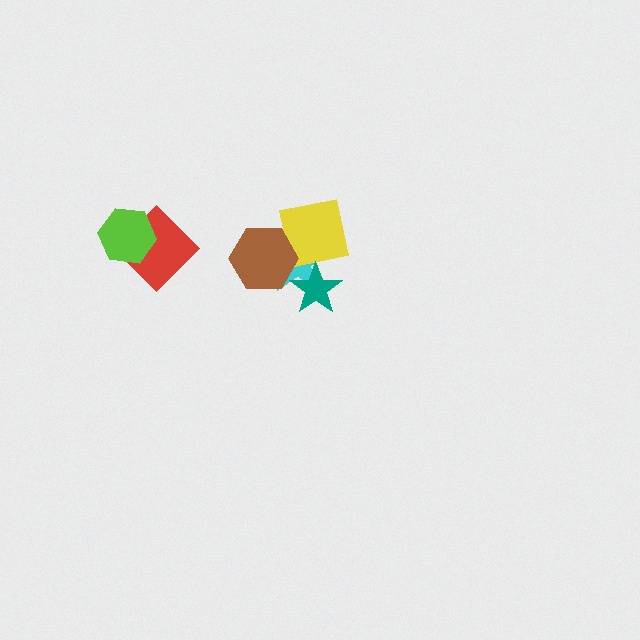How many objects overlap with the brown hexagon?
2 objects overlap with the brown hexagon.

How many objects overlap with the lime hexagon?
1 object overlaps with the lime hexagon.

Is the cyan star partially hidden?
Yes, it is partially covered by another shape.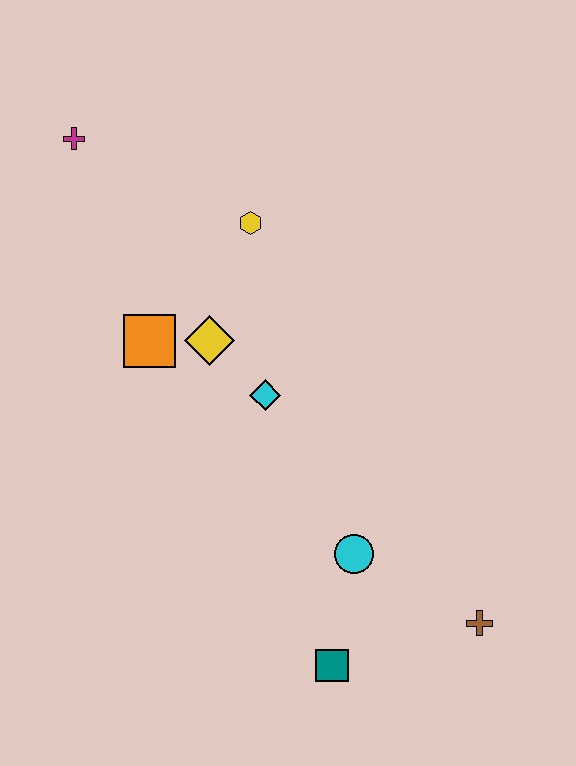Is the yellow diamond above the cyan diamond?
Yes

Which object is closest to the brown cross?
The cyan circle is closest to the brown cross.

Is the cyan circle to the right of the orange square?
Yes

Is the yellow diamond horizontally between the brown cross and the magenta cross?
Yes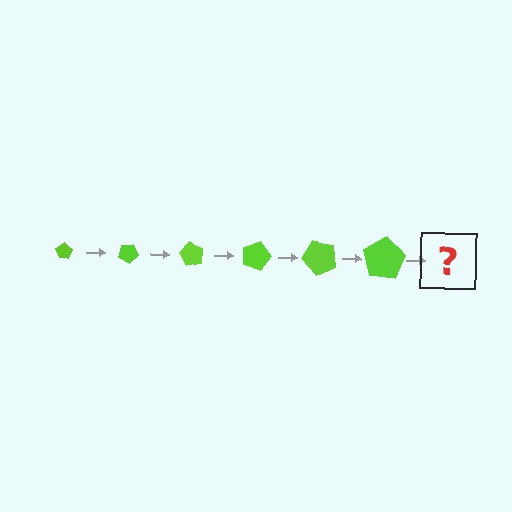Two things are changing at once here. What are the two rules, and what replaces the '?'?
The two rules are that the pentagon grows larger each step and it rotates 30 degrees each step. The '?' should be a pentagon, larger than the previous one and rotated 180 degrees from the start.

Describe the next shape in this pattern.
It should be a pentagon, larger than the previous one and rotated 180 degrees from the start.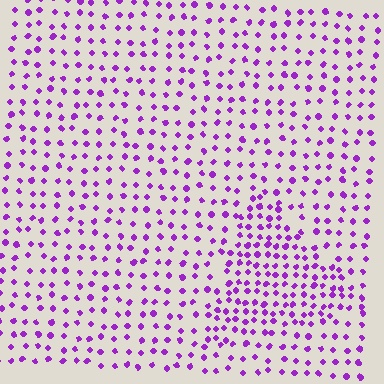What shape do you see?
I see a triangle.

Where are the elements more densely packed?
The elements are more densely packed inside the triangle boundary.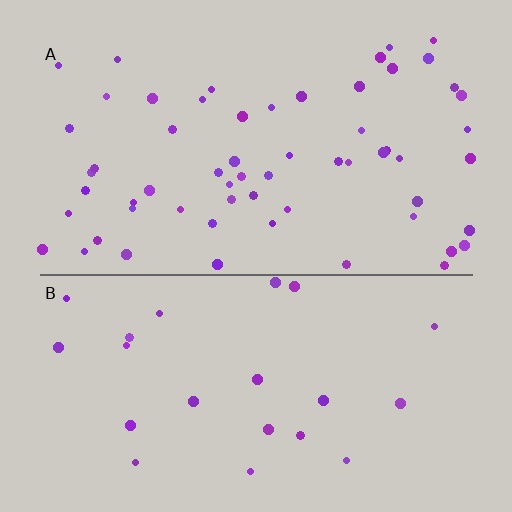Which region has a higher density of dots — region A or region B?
A (the top).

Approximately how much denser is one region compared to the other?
Approximately 2.7× — region A over region B.